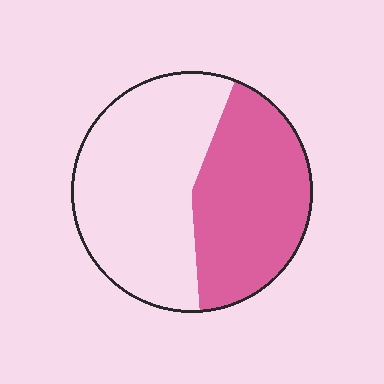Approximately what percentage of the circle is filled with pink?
Approximately 45%.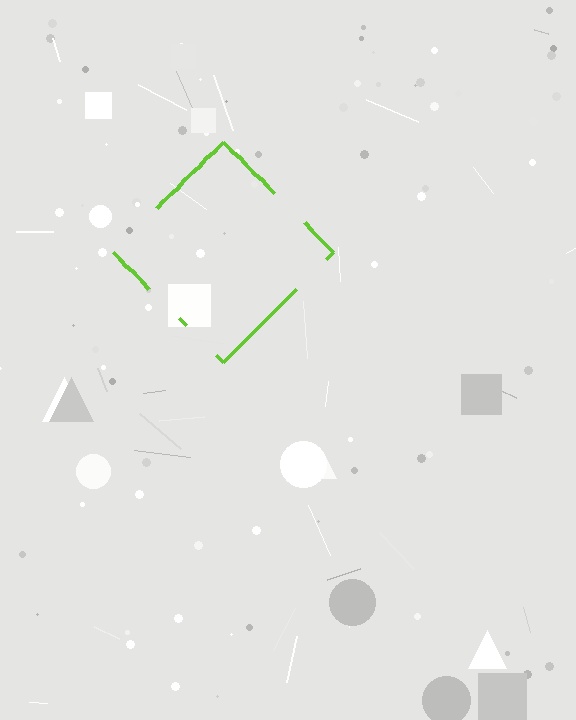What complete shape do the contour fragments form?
The contour fragments form a diamond.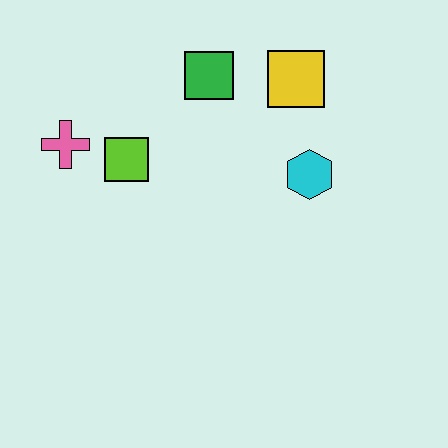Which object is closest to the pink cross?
The lime square is closest to the pink cross.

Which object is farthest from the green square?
The pink cross is farthest from the green square.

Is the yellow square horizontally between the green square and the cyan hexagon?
Yes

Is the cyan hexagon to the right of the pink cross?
Yes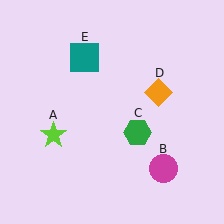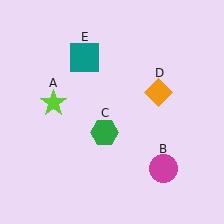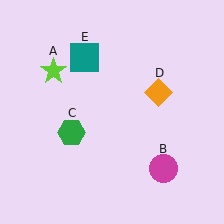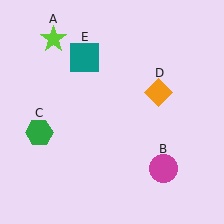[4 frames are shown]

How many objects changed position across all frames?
2 objects changed position: lime star (object A), green hexagon (object C).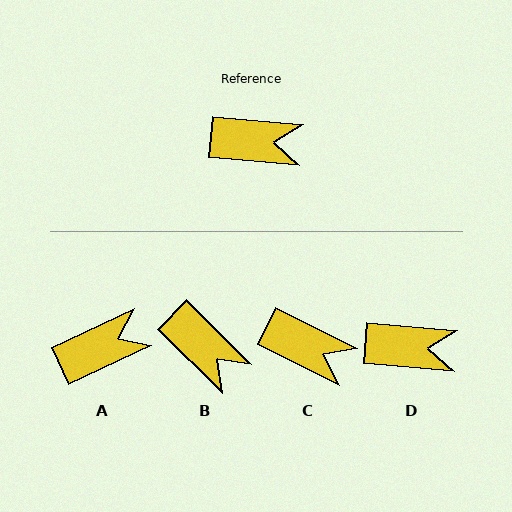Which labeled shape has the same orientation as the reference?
D.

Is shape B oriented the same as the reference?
No, it is off by about 40 degrees.